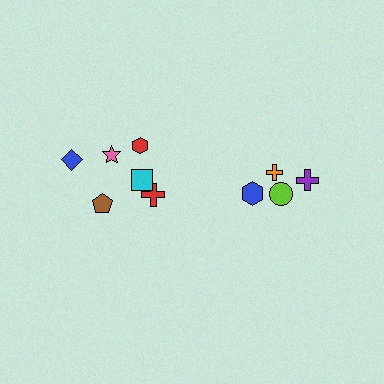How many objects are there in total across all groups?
There are 10 objects.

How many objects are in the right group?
There are 4 objects.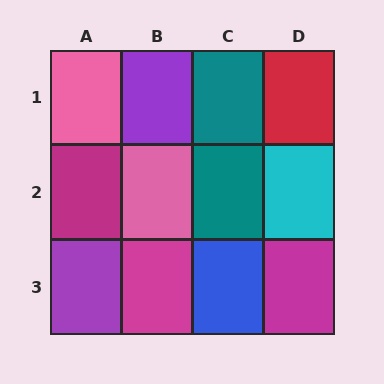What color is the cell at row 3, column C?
Blue.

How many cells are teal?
2 cells are teal.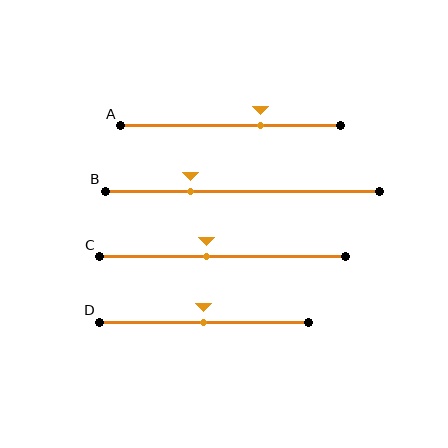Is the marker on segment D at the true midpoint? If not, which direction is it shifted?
Yes, the marker on segment D is at the true midpoint.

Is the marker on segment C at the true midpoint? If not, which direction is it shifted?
No, the marker on segment C is shifted to the left by about 7% of the segment length.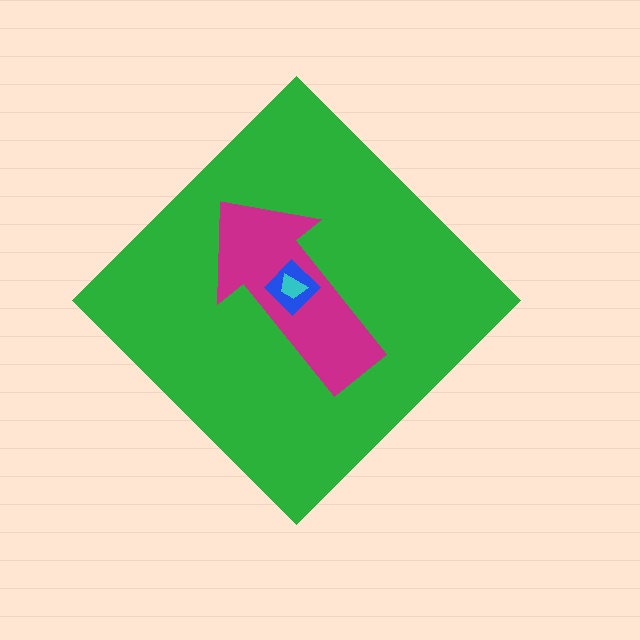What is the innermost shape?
The cyan trapezoid.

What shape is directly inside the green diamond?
The magenta arrow.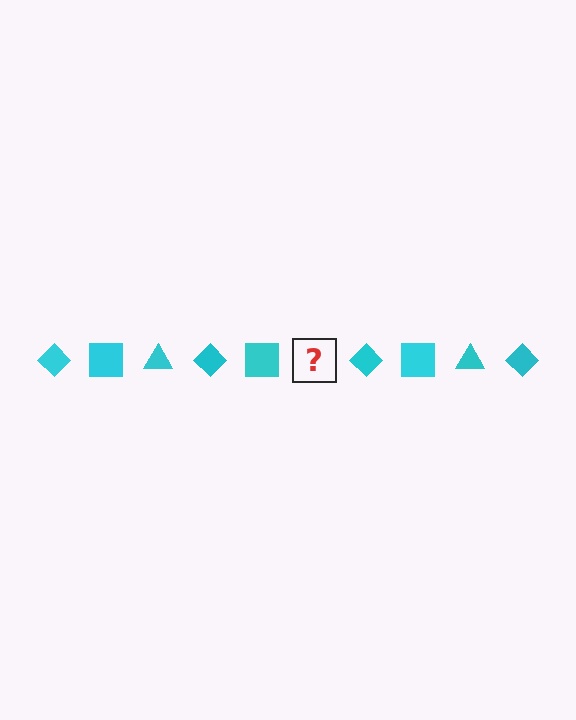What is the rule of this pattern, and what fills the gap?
The rule is that the pattern cycles through diamond, square, triangle shapes in cyan. The gap should be filled with a cyan triangle.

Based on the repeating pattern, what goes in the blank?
The blank should be a cyan triangle.